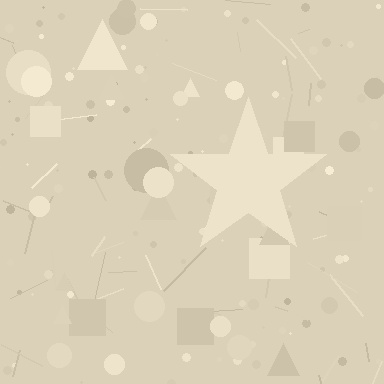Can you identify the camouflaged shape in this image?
The camouflaged shape is a star.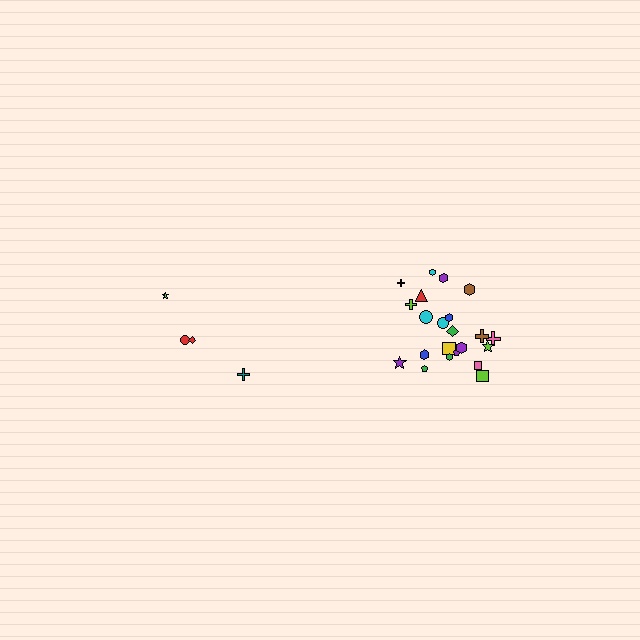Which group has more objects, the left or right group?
The right group.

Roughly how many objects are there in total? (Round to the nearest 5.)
Roughly 25 objects in total.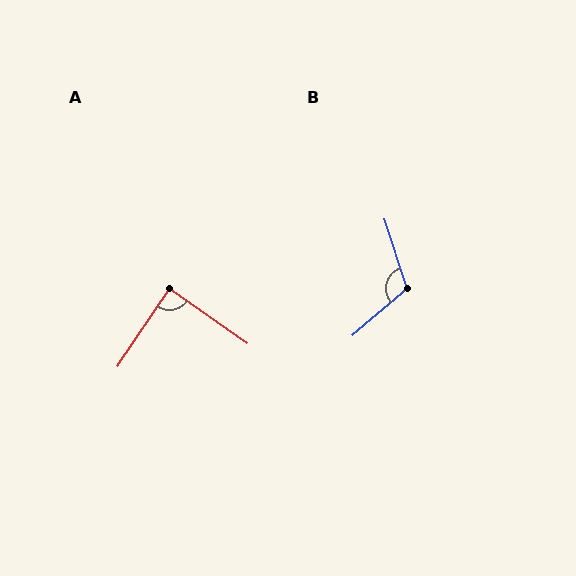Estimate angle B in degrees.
Approximately 112 degrees.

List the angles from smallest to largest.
A (89°), B (112°).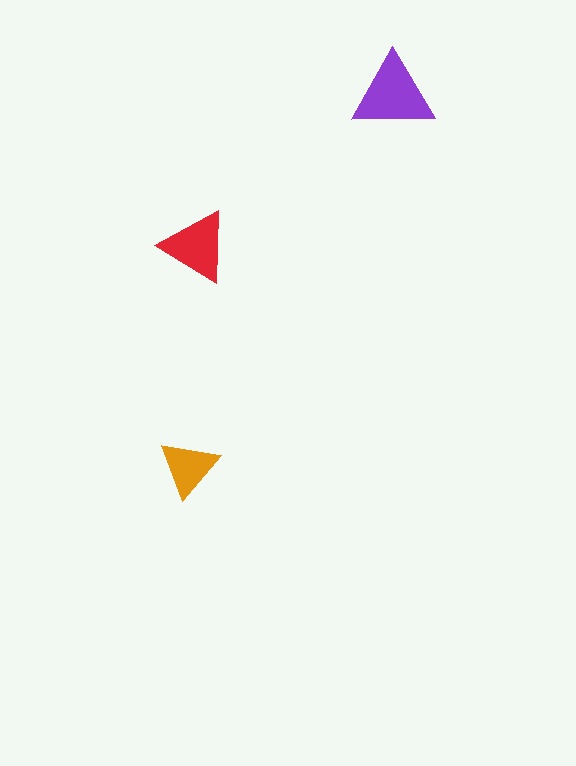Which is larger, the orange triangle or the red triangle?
The red one.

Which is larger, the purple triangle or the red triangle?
The purple one.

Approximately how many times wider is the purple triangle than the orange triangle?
About 1.5 times wider.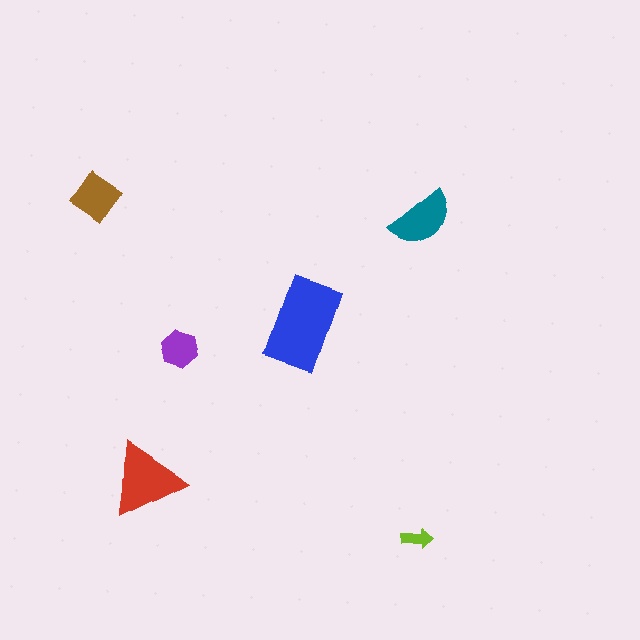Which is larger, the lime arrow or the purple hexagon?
The purple hexagon.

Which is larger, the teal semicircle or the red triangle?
The red triangle.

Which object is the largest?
The blue rectangle.